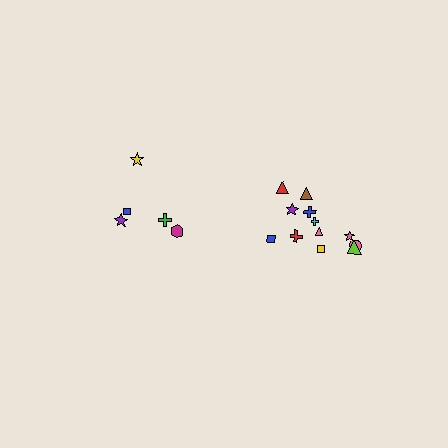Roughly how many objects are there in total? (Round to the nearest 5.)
Roughly 15 objects in total.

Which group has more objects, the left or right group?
The right group.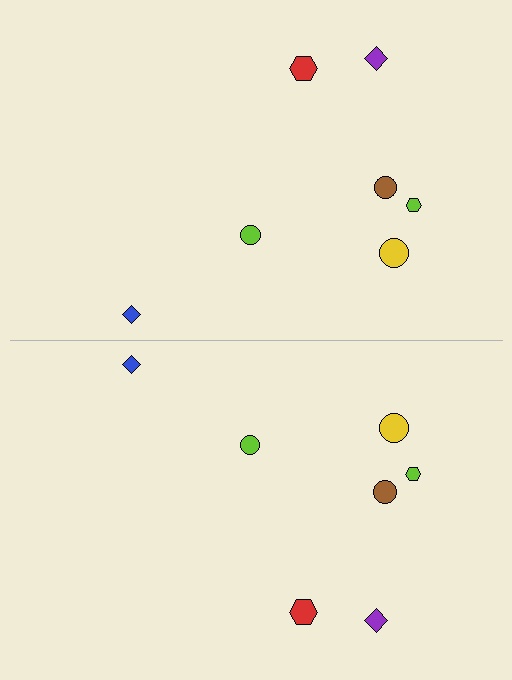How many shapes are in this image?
There are 14 shapes in this image.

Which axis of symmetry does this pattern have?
The pattern has a horizontal axis of symmetry running through the center of the image.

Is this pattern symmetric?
Yes, this pattern has bilateral (reflection) symmetry.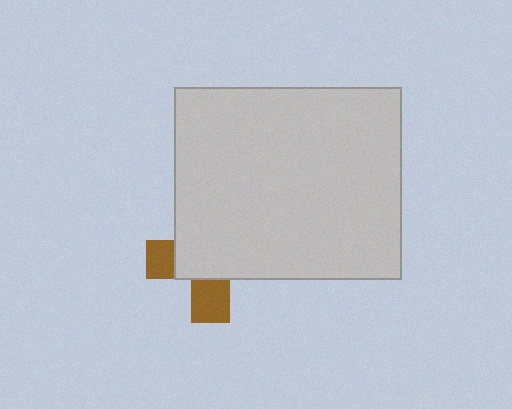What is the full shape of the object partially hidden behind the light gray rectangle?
The partially hidden object is a brown cross.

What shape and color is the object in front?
The object in front is a light gray rectangle.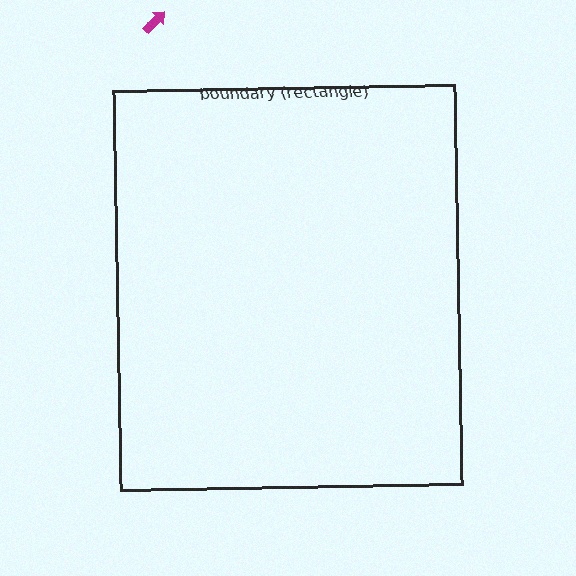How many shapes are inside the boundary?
0 inside, 1 outside.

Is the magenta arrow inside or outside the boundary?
Outside.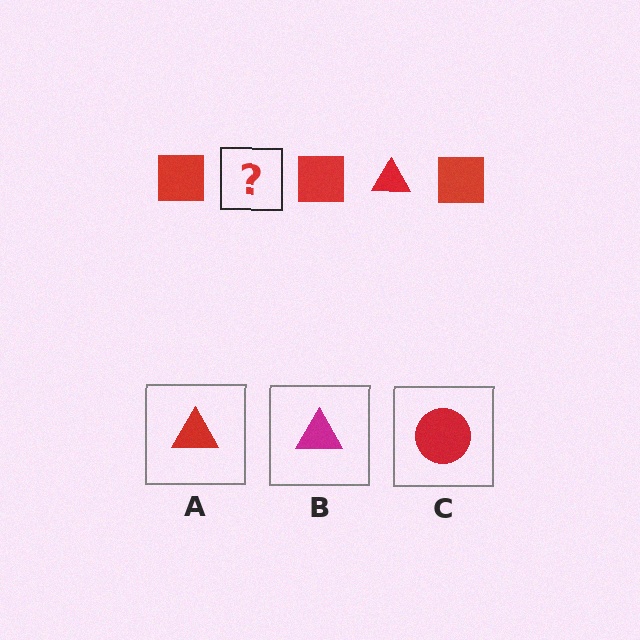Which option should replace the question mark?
Option A.